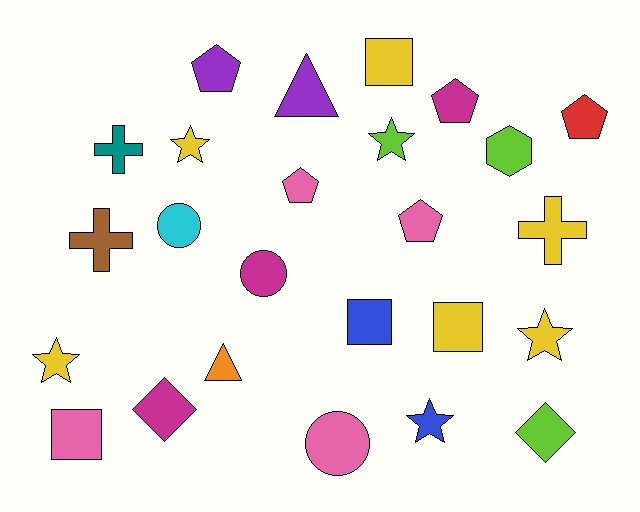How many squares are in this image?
There are 4 squares.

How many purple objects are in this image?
There are 2 purple objects.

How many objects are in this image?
There are 25 objects.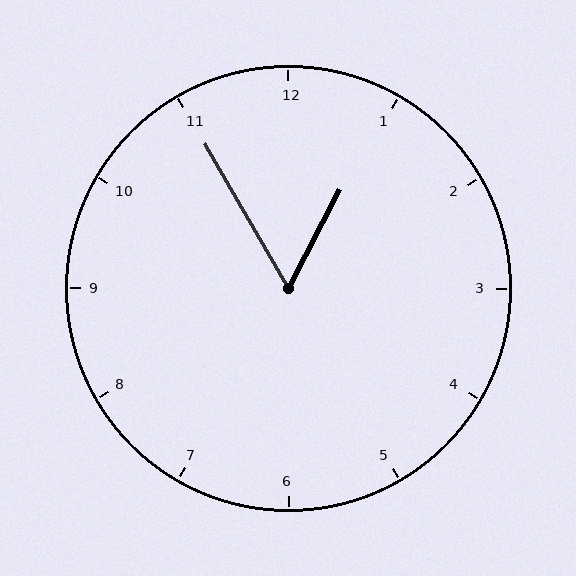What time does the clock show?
12:55.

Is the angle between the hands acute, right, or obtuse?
It is acute.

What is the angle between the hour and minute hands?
Approximately 58 degrees.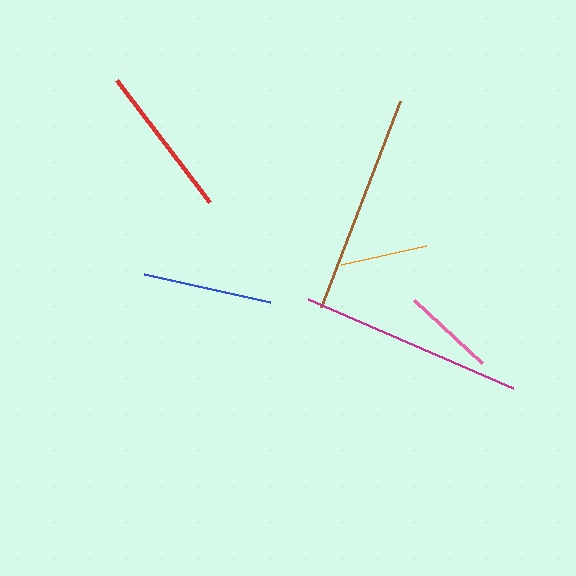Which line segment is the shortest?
The orange line is the shortest at approximately 87 pixels.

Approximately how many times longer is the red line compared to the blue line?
The red line is approximately 1.2 times the length of the blue line.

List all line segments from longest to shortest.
From longest to shortest: magenta, brown, red, blue, pink, orange.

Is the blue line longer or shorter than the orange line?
The blue line is longer than the orange line.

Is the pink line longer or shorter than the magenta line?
The magenta line is longer than the pink line.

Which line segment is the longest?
The magenta line is the longest at approximately 223 pixels.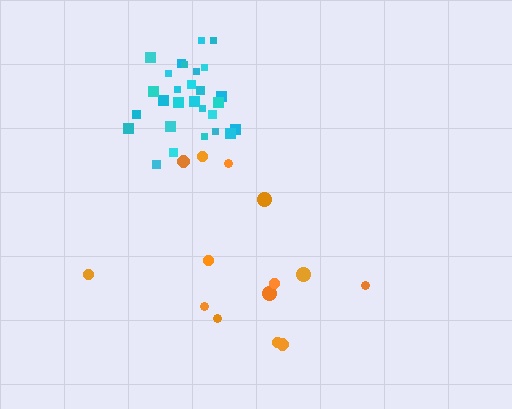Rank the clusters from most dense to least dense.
cyan, orange.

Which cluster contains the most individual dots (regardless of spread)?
Cyan (28).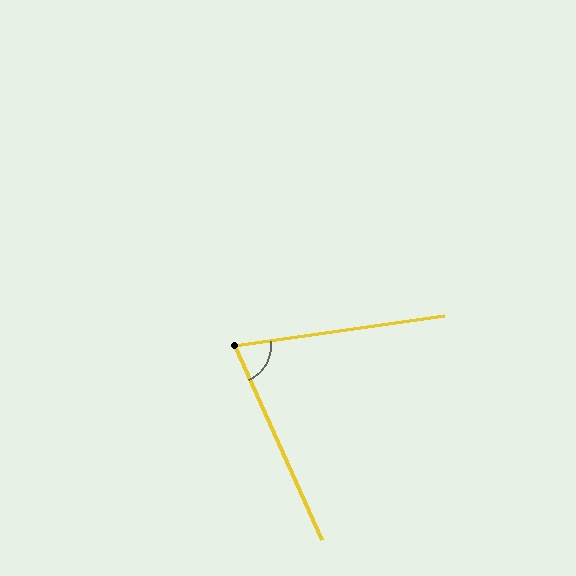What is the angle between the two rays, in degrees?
Approximately 74 degrees.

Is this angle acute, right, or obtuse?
It is acute.